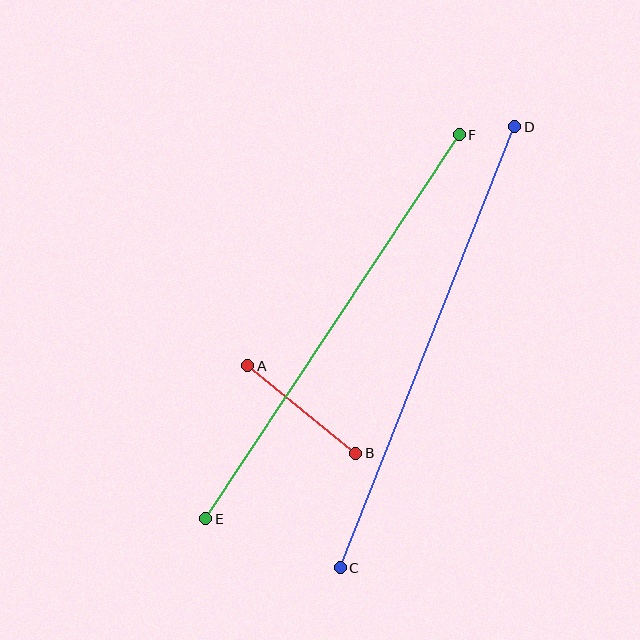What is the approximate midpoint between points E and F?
The midpoint is at approximately (332, 327) pixels.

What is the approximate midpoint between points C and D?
The midpoint is at approximately (427, 347) pixels.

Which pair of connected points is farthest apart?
Points C and D are farthest apart.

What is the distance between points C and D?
The distance is approximately 474 pixels.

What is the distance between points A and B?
The distance is approximately 139 pixels.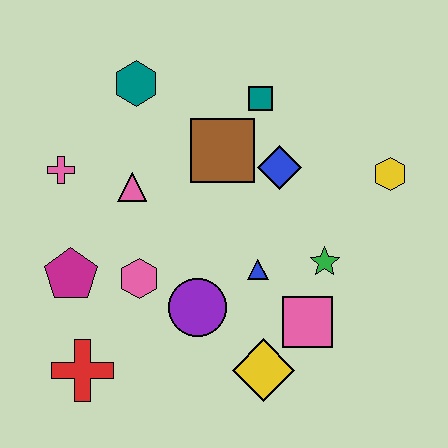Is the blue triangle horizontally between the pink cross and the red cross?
No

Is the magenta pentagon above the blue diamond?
No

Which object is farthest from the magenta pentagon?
The yellow hexagon is farthest from the magenta pentagon.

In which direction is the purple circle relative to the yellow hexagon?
The purple circle is to the left of the yellow hexagon.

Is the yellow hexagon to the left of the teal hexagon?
No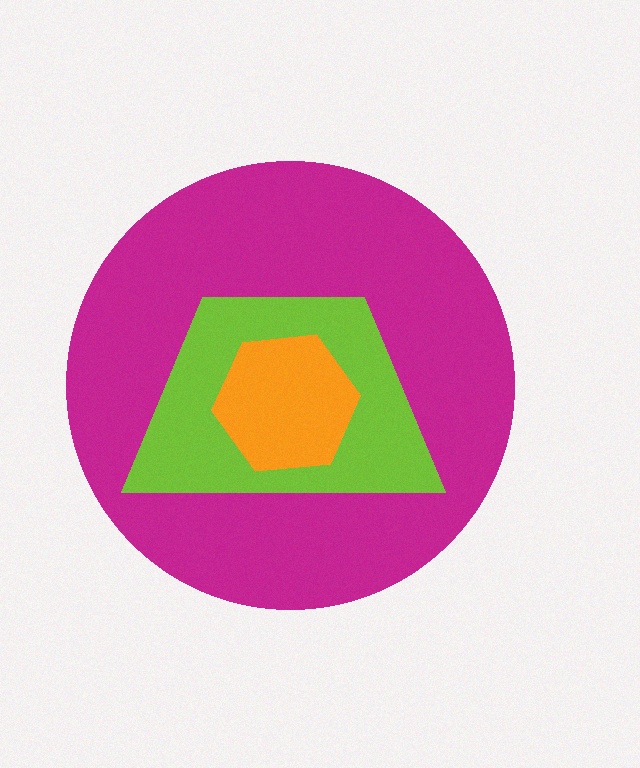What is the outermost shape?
The magenta circle.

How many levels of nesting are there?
3.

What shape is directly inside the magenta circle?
The lime trapezoid.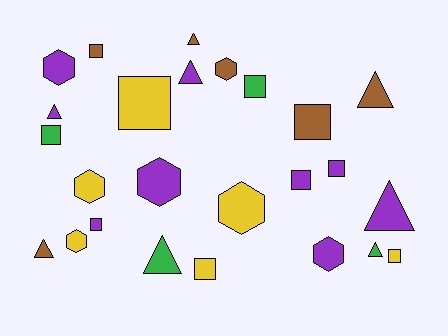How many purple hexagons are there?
There are 3 purple hexagons.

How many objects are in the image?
There are 25 objects.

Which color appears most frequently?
Purple, with 9 objects.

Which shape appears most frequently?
Square, with 10 objects.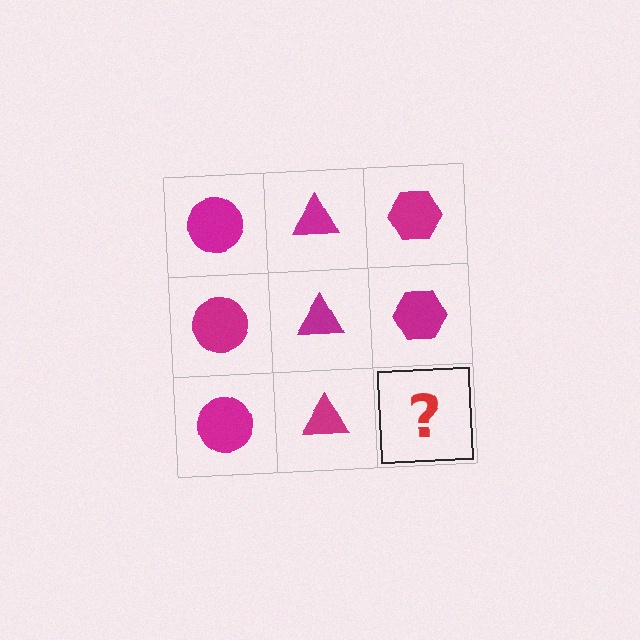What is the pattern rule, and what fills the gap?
The rule is that each column has a consistent shape. The gap should be filled with a magenta hexagon.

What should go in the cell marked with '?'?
The missing cell should contain a magenta hexagon.